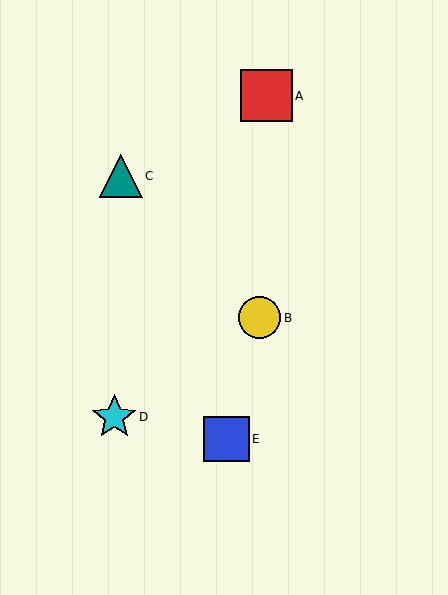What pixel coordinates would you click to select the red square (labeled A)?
Click at (266, 96) to select the red square A.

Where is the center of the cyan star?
The center of the cyan star is at (114, 417).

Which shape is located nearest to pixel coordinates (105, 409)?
The cyan star (labeled D) at (114, 417) is nearest to that location.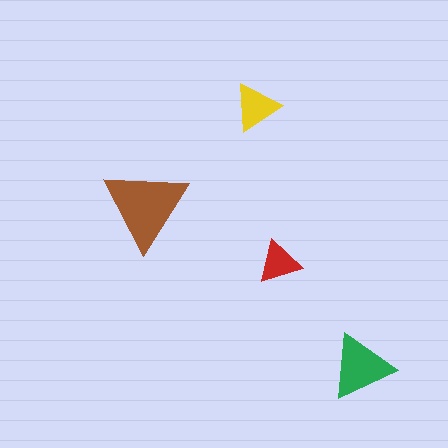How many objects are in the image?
There are 4 objects in the image.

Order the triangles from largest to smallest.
the brown one, the green one, the yellow one, the red one.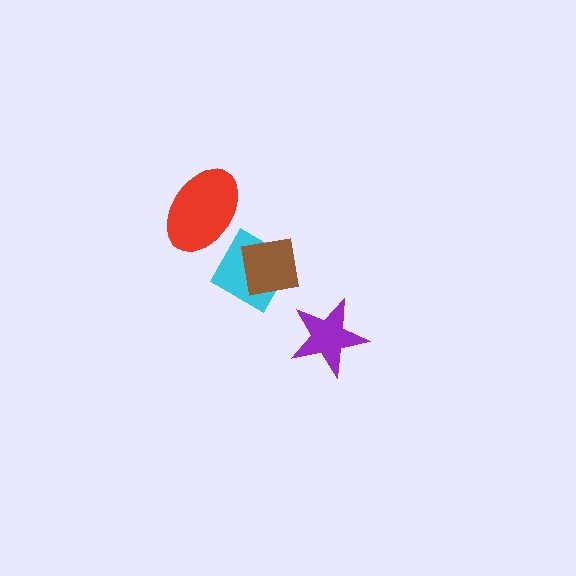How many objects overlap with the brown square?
1 object overlaps with the brown square.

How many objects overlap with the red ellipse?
0 objects overlap with the red ellipse.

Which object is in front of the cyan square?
The brown square is in front of the cyan square.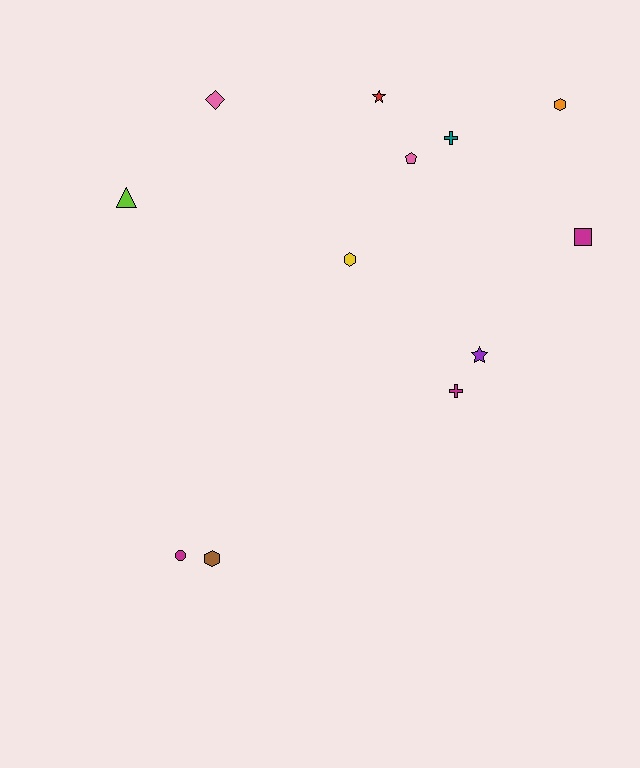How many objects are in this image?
There are 12 objects.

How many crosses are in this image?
There are 2 crosses.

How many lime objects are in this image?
There is 1 lime object.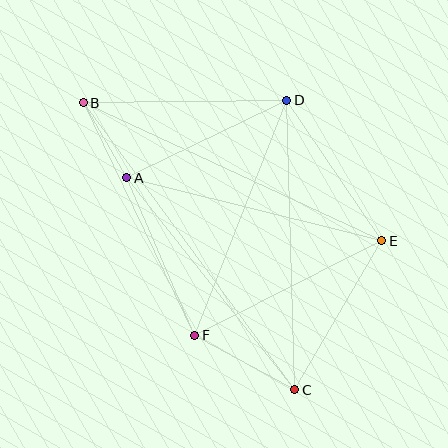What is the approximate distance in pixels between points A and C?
The distance between A and C is approximately 270 pixels.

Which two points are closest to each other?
Points A and B are closest to each other.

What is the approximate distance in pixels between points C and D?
The distance between C and D is approximately 289 pixels.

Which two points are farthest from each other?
Points B and C are farthest from each other.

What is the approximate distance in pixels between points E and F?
The distance between E and F is approximately 210 pixels.